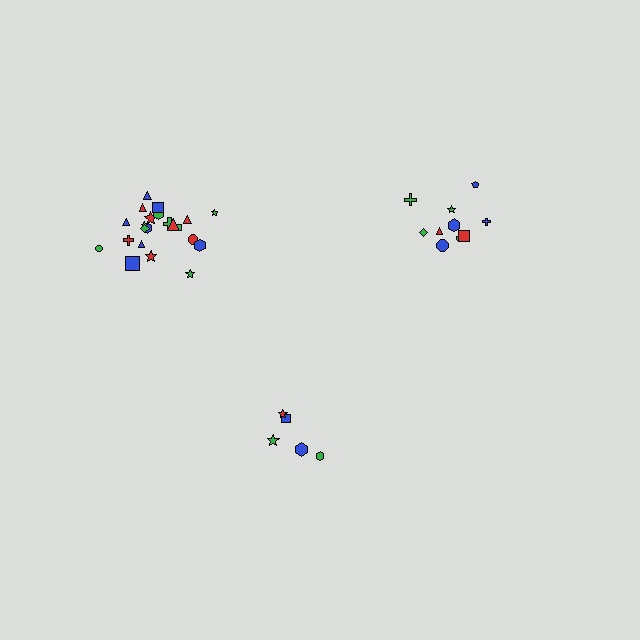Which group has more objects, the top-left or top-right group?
The top-left group.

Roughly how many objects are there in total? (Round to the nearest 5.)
Roughly 35 objects in total.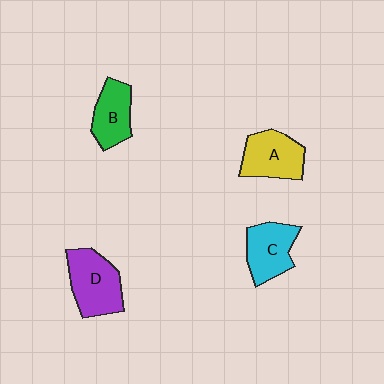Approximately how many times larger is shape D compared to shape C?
Approximately 1.2 times.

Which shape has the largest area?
Shape D (purple).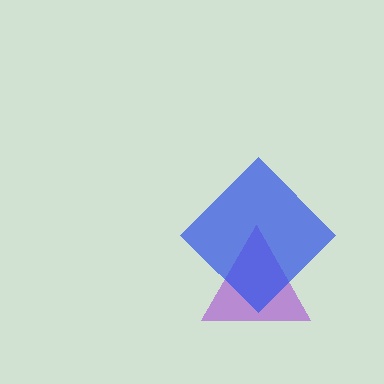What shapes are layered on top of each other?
The layered shapes are: a purple triangle, a blue diamond.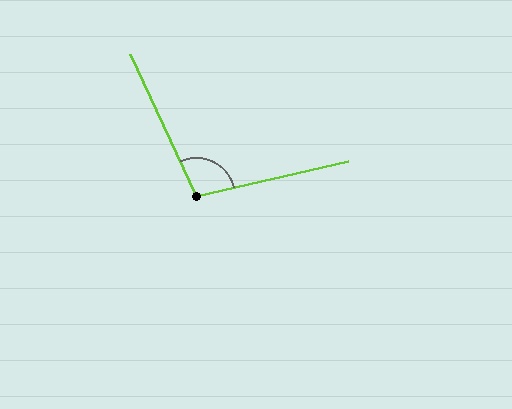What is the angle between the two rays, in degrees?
Approximately 102 degrees.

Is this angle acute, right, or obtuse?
It is obtuse.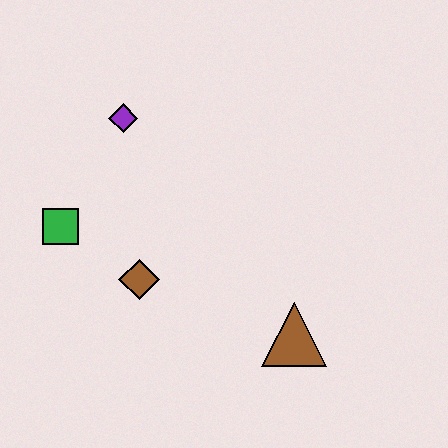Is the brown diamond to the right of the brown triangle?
No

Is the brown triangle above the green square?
No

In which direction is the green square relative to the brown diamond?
The green square is to the left of the brown diamond.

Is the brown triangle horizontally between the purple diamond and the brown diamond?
No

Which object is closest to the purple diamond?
The green square is closest to the purple diamond.